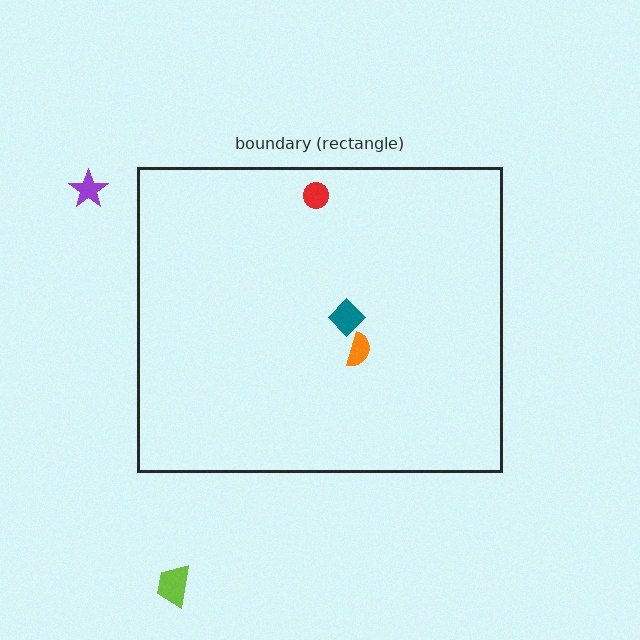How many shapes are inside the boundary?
3 inside, 2 outside.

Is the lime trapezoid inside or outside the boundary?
Outside.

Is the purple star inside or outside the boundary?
Outside.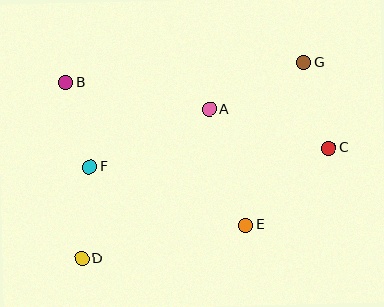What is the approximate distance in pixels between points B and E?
The distance between B and E is approximately 229 pixels.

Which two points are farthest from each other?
Points D and G are farthest from each other.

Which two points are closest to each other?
Points B and F are closest to each other.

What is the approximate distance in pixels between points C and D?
The distance between C and D is approximately 270 pixels.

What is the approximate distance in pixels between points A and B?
The distance between A and B is approximately 146 pixels.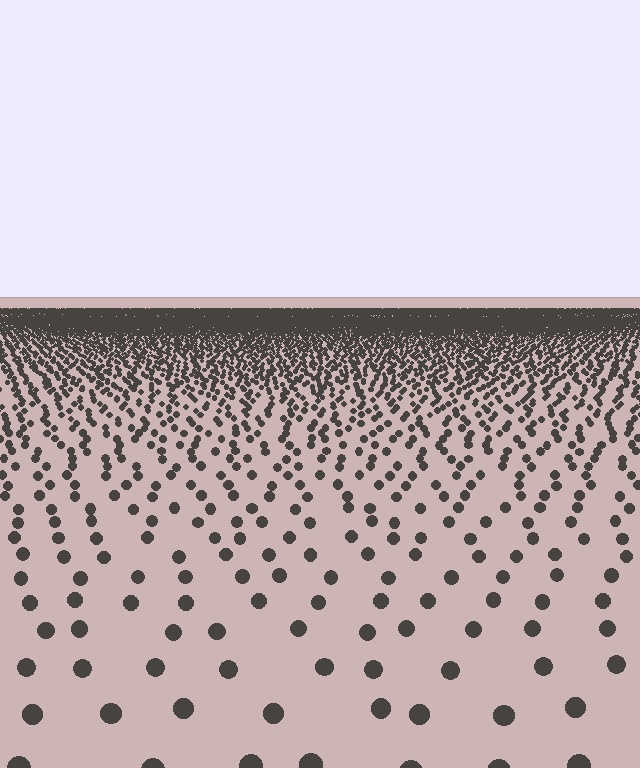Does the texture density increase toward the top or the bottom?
Density increases toward the top.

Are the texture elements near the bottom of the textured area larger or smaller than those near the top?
Larger. Near the bottom, elements are closer to the viewer and appear at a bigger on-screen size.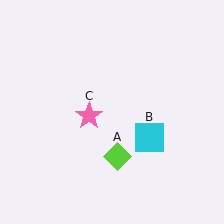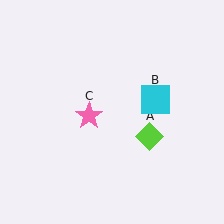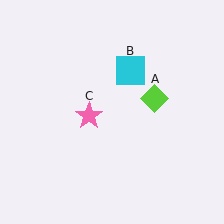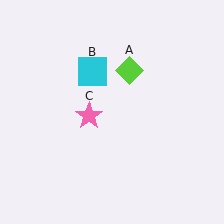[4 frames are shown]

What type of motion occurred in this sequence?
The lime diamond (object A), cyan square (object B) rotated counterclockwise around the center of the scene.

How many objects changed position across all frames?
2 objects changed position: lime diamond (object A), cyan square (object B).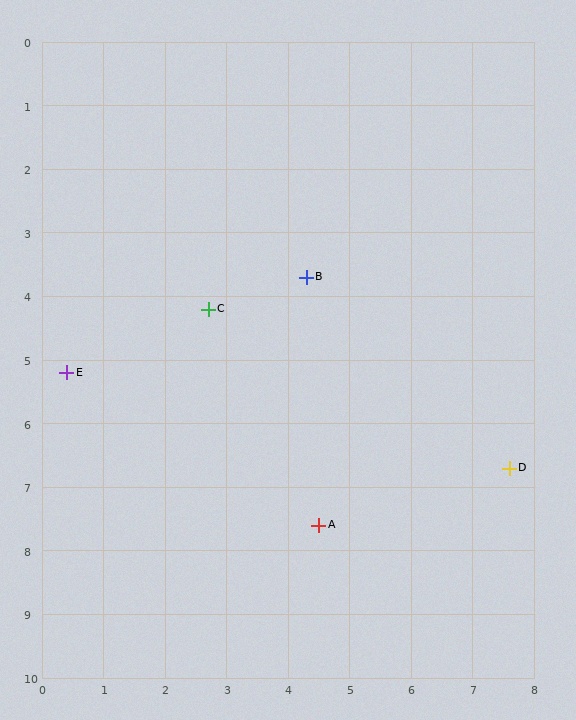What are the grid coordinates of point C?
Point C is at approximately (2.7, 4.2).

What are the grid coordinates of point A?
Point A is at approximately (4.5, 7.6).